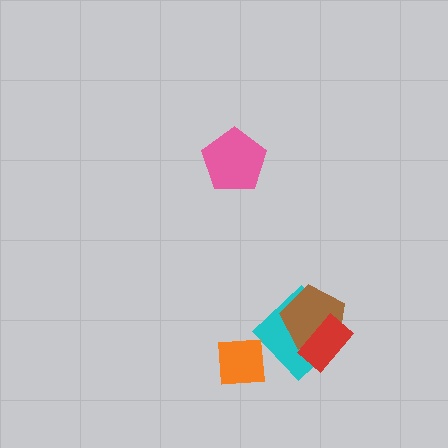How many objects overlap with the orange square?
1 object overlaps with the orange square.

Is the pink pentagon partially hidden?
No, no other shape covers it.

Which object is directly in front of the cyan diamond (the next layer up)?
The brown pentagon is directly in front of the cyan diamond.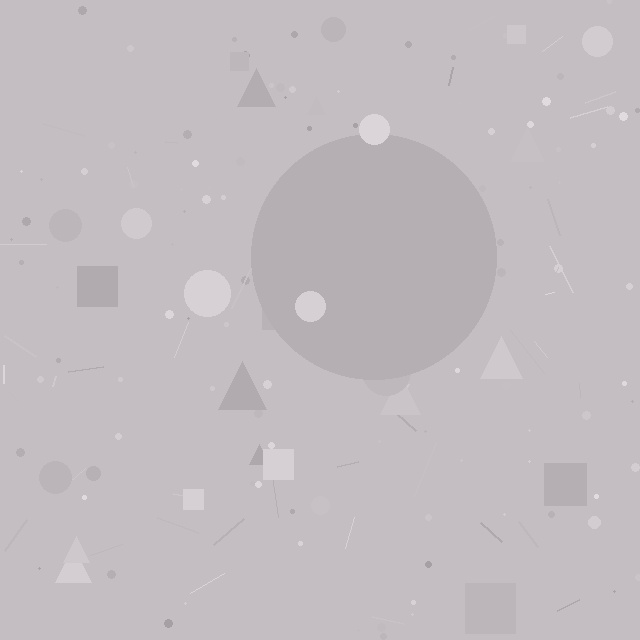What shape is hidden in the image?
A circle is hidden in the image.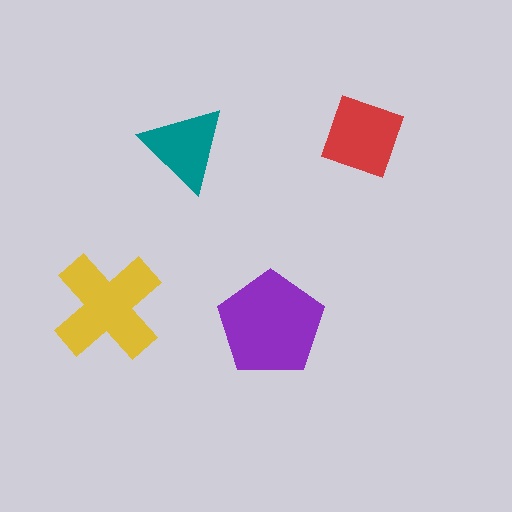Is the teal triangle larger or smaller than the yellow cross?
Smaller.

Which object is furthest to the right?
The red square is rightmost.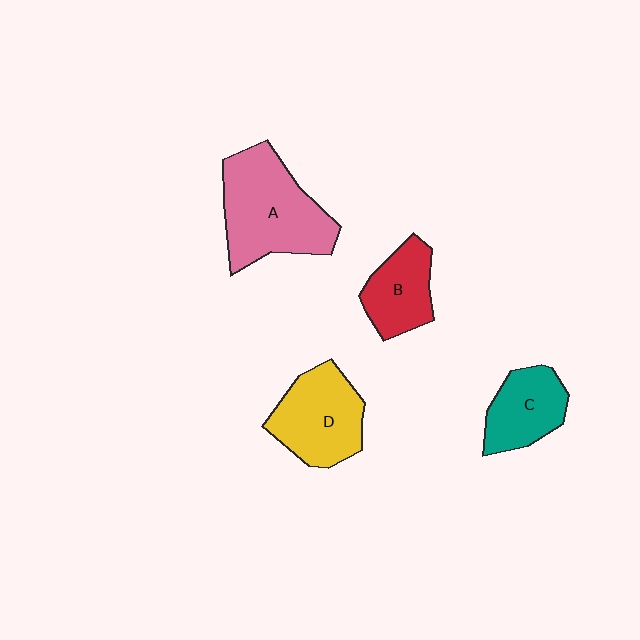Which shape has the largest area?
Shape A (pink).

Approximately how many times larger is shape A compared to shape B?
Approximately 1.8 times.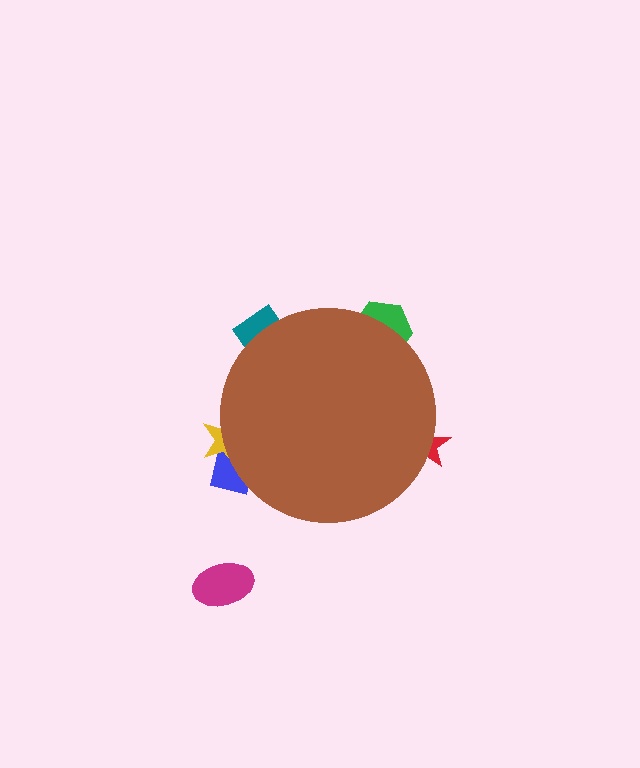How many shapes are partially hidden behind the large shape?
5 shapes are partially hidden.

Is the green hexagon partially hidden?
Yes, the green hexagon is partially hidden behind the brown circle.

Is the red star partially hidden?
Yes, the red star is partially hidden behind the brown circle.